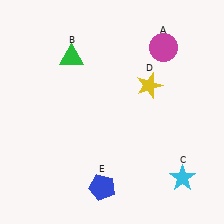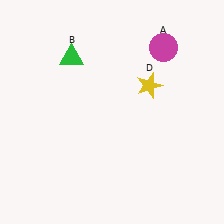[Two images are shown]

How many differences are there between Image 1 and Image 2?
There are 2 differences between the two images.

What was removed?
The cyan star (C), the blue pentagon (E) were removed in Image 2.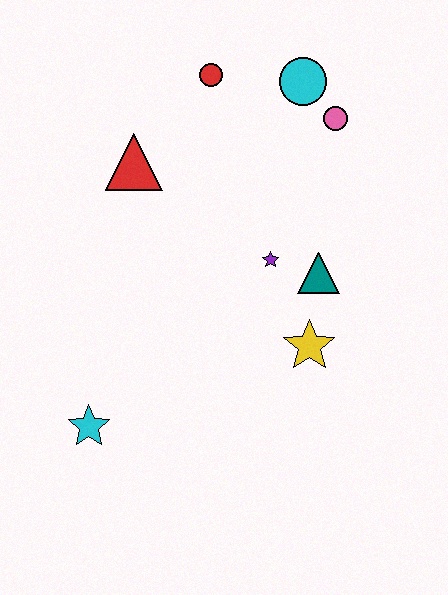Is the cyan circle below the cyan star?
No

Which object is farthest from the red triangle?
The cyan star is farthest from the red triangle.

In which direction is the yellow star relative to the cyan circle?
The yellow star is below the cyan circle.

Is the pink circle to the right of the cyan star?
Yes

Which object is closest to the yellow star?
The teal triangle is closest to the yellow star.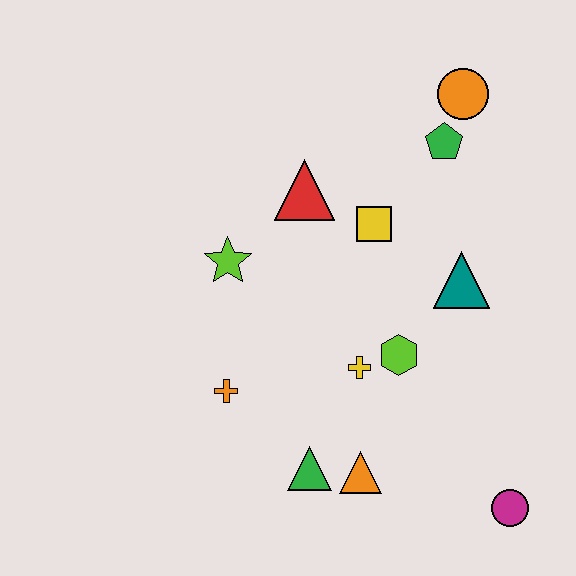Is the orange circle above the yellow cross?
Yes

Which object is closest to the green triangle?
The orange triangle is closest to the green triangle.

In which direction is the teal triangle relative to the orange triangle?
The teal triangle is above the orange triangle.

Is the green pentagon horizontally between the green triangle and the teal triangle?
Yes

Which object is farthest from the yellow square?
The magenta circle is farthest from the yellow square.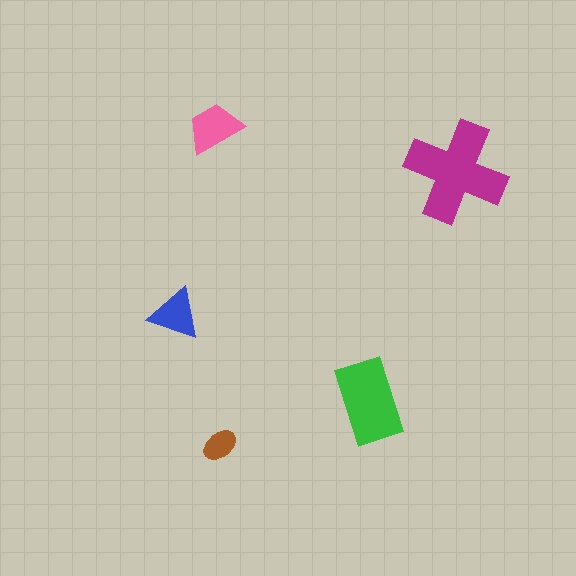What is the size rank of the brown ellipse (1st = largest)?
5th.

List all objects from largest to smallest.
The magenta cross, the green rectangle, the pink trapezoid, the blue triangle, the brown ellipse.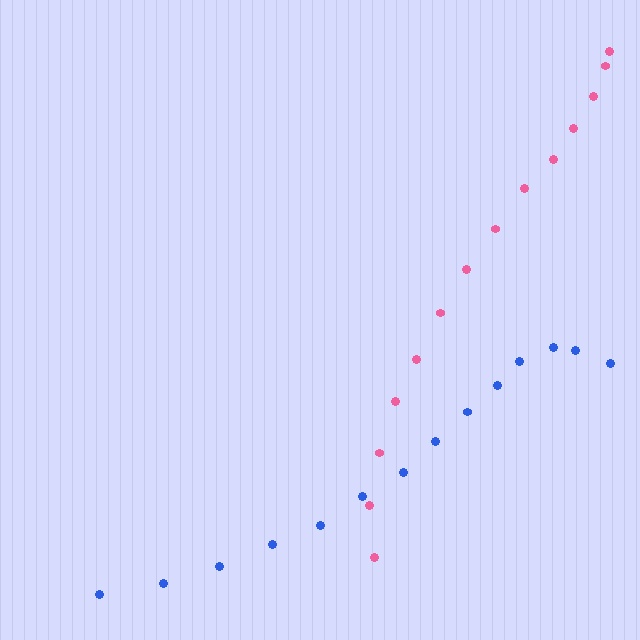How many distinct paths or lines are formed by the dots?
There are 2 distinct paths.